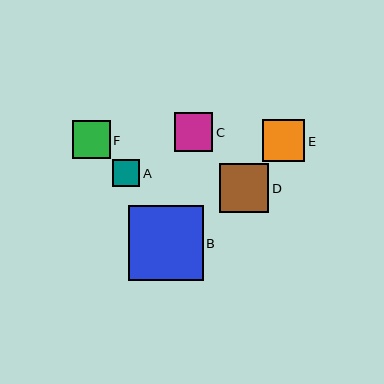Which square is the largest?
Square B is the largest with a size of approximately 74 pixels.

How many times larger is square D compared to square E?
Square D is approximately 1.2 times the size of square E.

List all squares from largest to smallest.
From largest to smallest: B, D, E, C, F, A.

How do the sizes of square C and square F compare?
Square C and square F are approximately the same size.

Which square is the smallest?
Square A is the smallest with a size of approximately 28 pixels.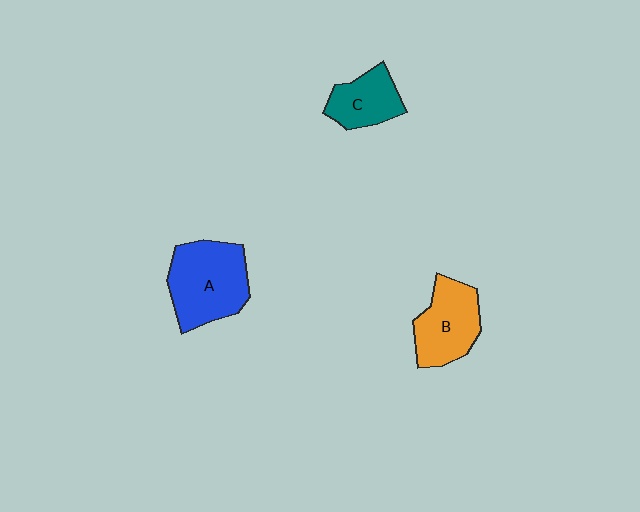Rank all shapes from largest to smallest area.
From largest to smallest: A (blue), B (orange), C (teal).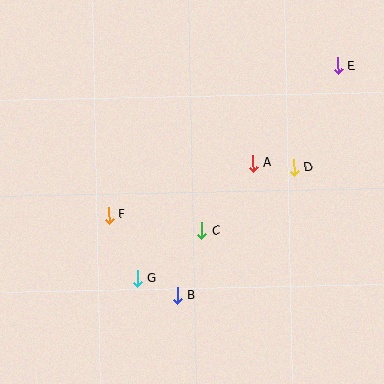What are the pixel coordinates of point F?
Point F is at (109, 215).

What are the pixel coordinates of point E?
Point E is at (337, 66).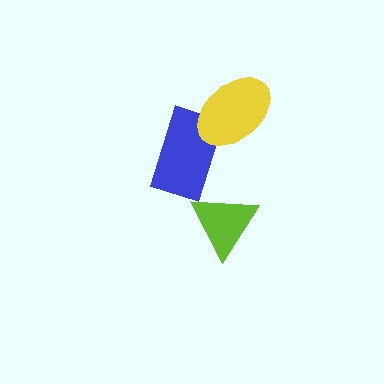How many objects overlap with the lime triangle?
0 objects overlap with the lime triangle.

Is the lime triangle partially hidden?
No, no other shape covers it.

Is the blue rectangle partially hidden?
Yes, it is partially covered by another shape.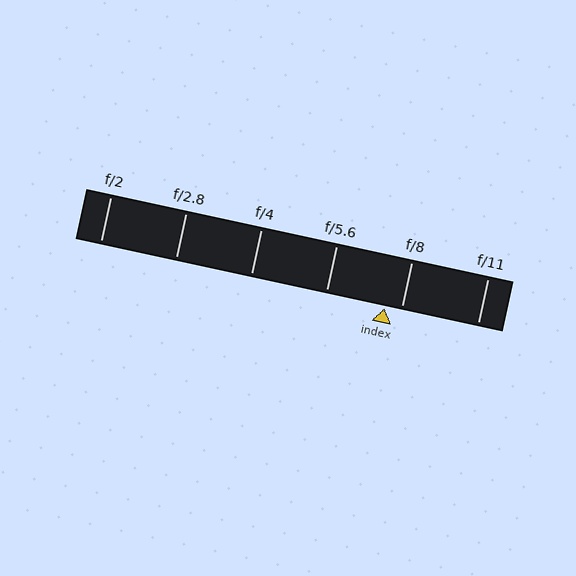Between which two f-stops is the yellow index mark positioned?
The index mark is between f/5.6 and f/8.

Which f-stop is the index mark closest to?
The index mark is closest to f/8.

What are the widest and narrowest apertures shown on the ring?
The widest aperture shown is f/2 and the narrowest is f/11.